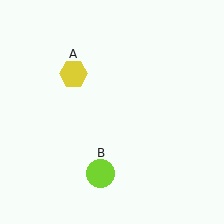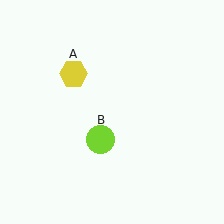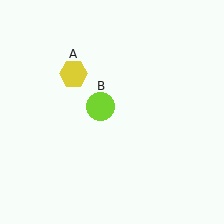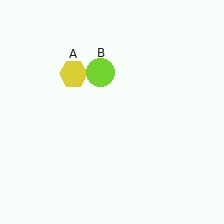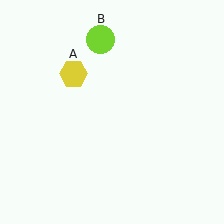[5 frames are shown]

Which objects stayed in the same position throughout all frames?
Yellow hexagon (object A) remained stationary.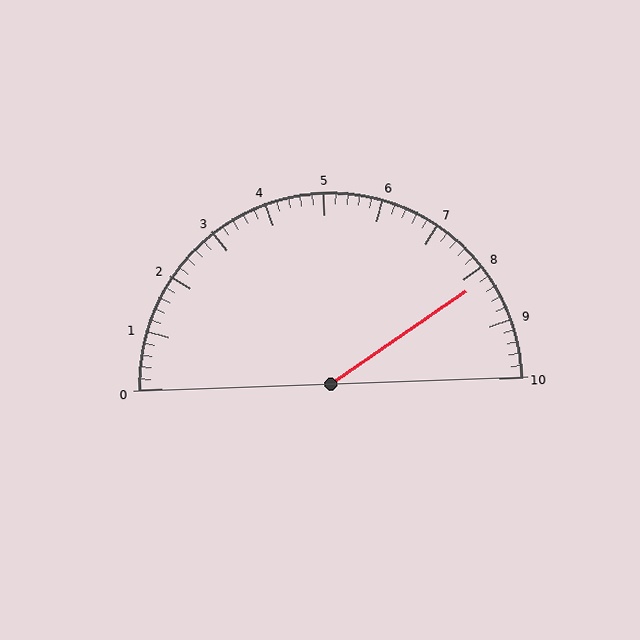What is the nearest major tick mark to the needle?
The nearest major tick mark is 8.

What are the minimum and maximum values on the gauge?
The gauge ranges from 0 to 10.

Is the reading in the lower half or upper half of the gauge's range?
The reading is in the upper half of the range (0 to 10).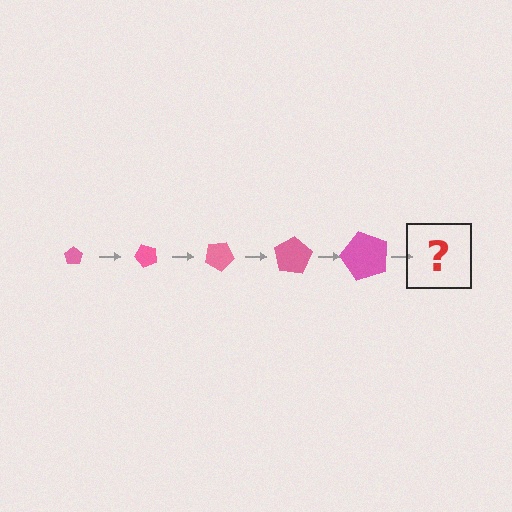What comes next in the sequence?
The next element should be a pentagon, larger than the previous one and rotated 250 degrees from the start.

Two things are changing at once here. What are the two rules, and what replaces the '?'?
The two rules are that the pentagon grows larger each step and it rotates 50 degrees each step. The '?' should be a pentagon, larger than the previous one and rotated 250 degrees from the start.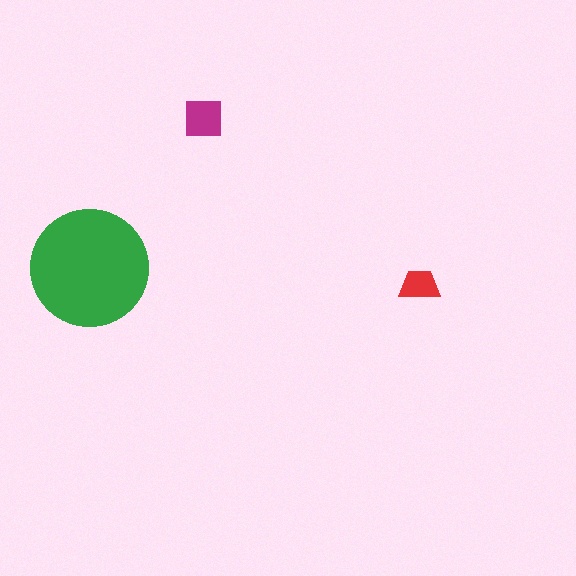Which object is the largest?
The green circle.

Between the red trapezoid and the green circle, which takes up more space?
The green circle.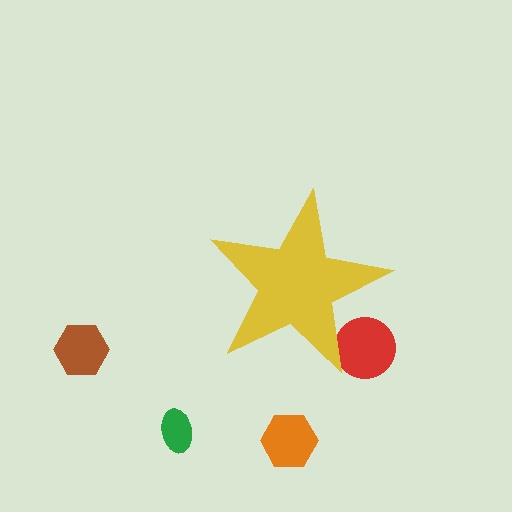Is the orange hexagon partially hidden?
No, the orange hexagon is fully visible.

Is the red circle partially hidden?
Yes, the red circle is partially hidden behind the yellow star.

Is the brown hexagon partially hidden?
No, the brown hexagon is fully visible.